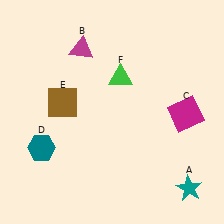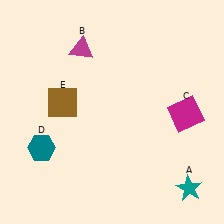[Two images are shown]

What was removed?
The green triangle (F) was removed in Image 2.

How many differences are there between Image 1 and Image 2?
There is 1 difference between the two images.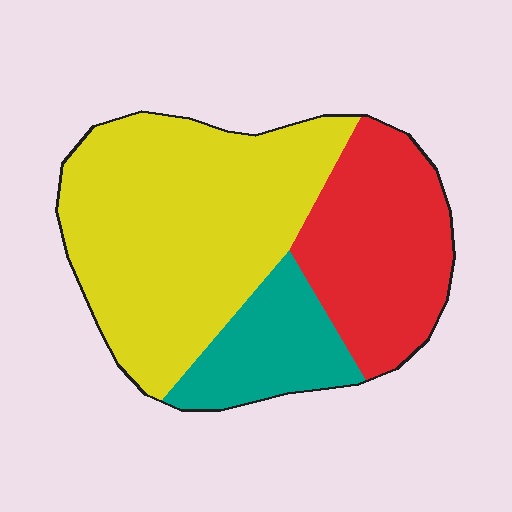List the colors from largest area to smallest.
From largest to smallest: yellow, red, teal.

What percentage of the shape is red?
Red takes up about one third (1/3) of the shape.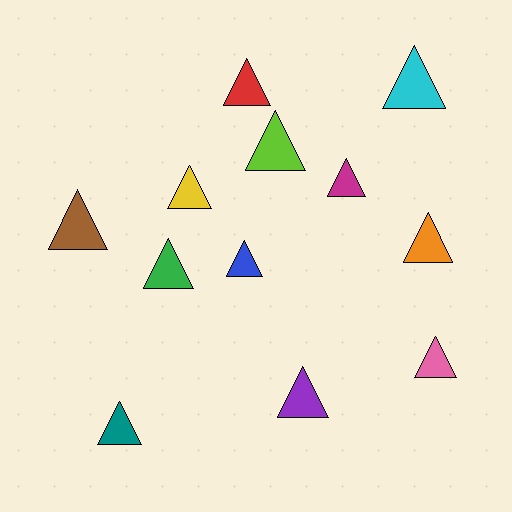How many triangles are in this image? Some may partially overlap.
There are 12 triangles.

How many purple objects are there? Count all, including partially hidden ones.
There is 1 purple object.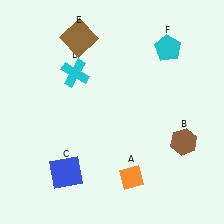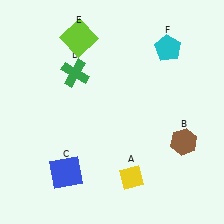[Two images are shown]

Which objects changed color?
A changed from orange to yellow. D changed from cyan to green. E changed from brown to lime.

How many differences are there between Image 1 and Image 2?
There are 3 differences between the two images.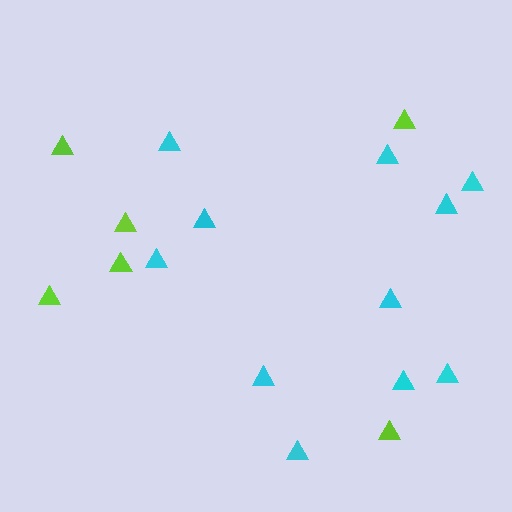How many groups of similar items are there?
There are 2 groups: one group of cyan triangles (11) and one group of lime triangles (6).